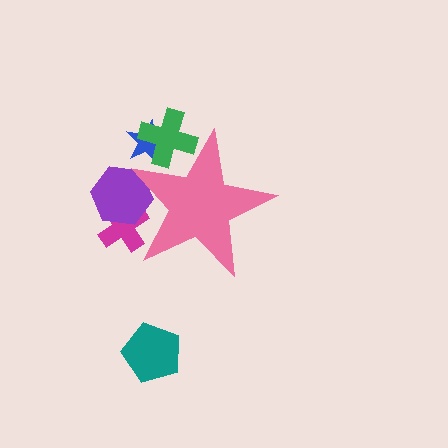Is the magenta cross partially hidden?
Yes, the magenta cross is partially hidden behind the pink star.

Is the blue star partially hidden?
Yes, the blue star is partially hidden behind the pink star.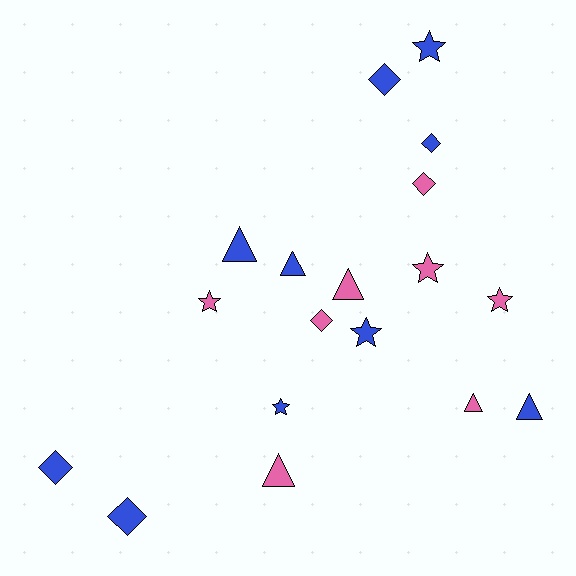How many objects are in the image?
There are 18 objects.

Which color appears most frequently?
Blue, with 10 objects.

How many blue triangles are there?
There are 3 blue triangles.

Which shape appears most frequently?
Diamond, with 6 objects.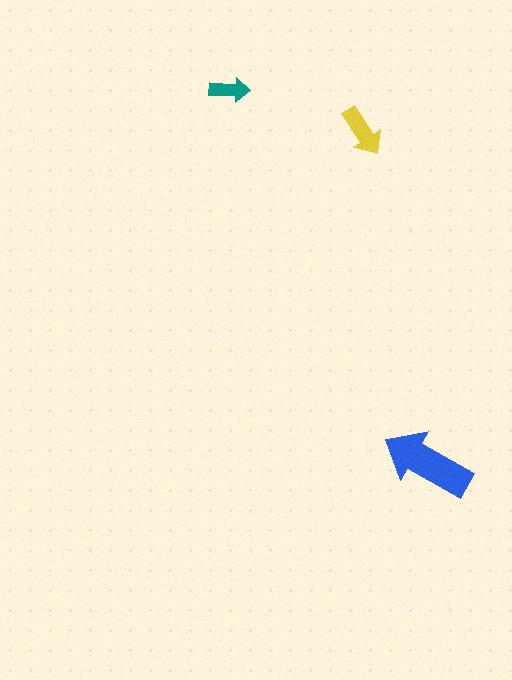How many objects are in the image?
There are 3 objects in the image.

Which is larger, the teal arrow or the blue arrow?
The blue one.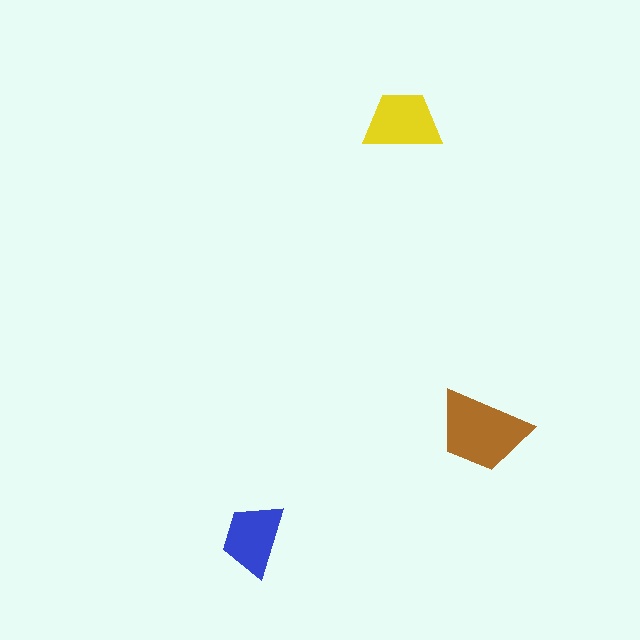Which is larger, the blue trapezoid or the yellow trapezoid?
The yellow one.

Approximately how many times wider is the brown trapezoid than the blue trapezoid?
About 1.5 times wider.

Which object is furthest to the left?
The blue trapezoid is leftmost.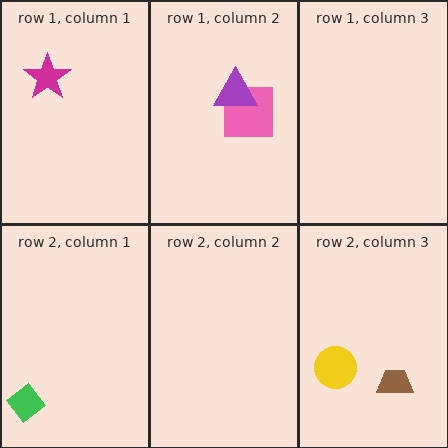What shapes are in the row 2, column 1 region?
The green diamond.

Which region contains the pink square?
The row 1, column 2 region.